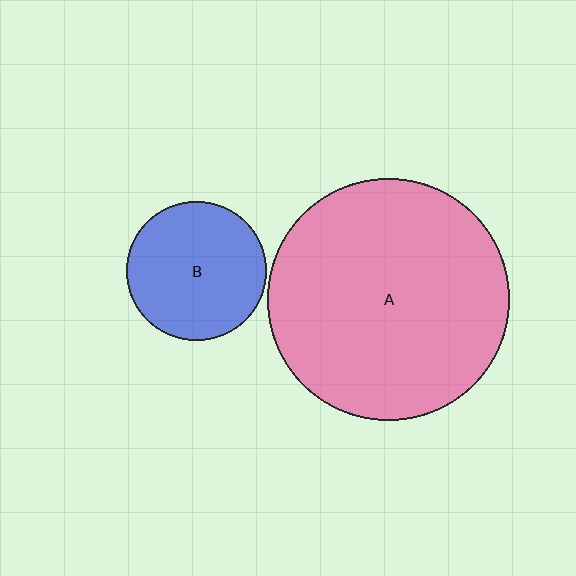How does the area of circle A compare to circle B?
Approximately 3.0 times.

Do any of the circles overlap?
No, none of the circles overlap.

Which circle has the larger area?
Circle A (pink).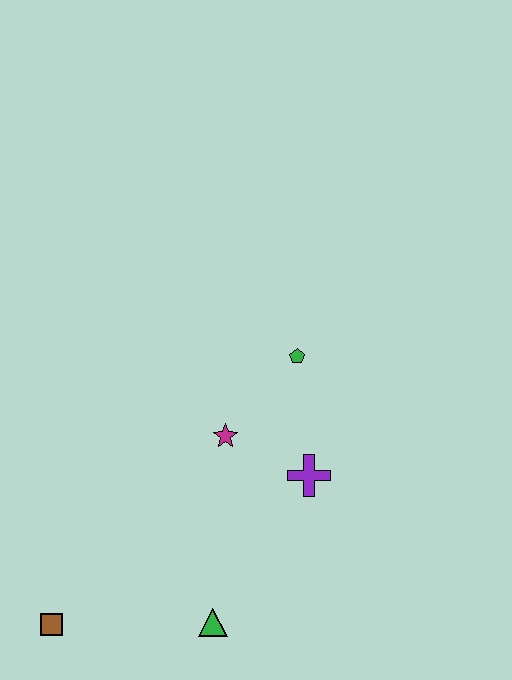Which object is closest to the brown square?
The green triangle is closest to the brown square.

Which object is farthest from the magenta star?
The brown square is farthest from the magenta star.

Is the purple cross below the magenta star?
Yes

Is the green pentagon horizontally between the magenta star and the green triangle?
No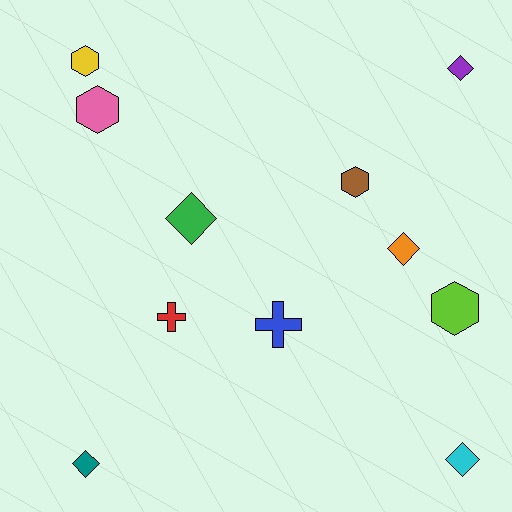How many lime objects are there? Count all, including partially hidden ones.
There is 1 lime object.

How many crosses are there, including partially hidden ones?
There are 2 crosses.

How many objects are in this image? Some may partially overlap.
There are 11 objects.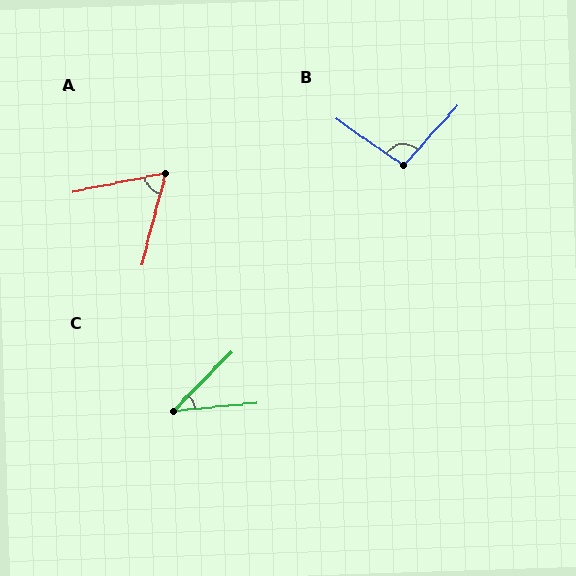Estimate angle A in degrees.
Approximately 64 degrees.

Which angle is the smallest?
C, at approximately 39 degrees.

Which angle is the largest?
B, at approximately 98 degrees.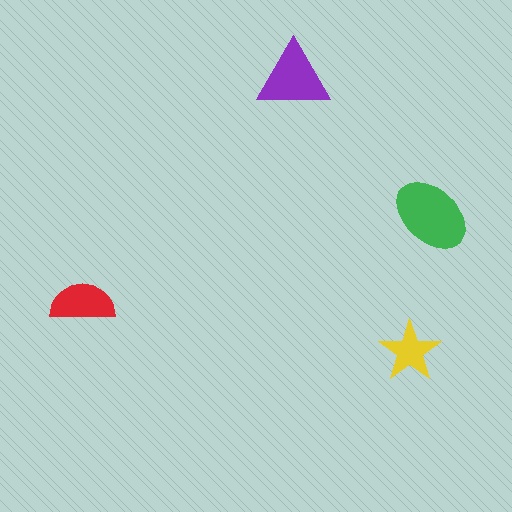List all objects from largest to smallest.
The green ellipse, the purple triangle, the red semicircle, the yellow star.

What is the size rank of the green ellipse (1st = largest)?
1st.